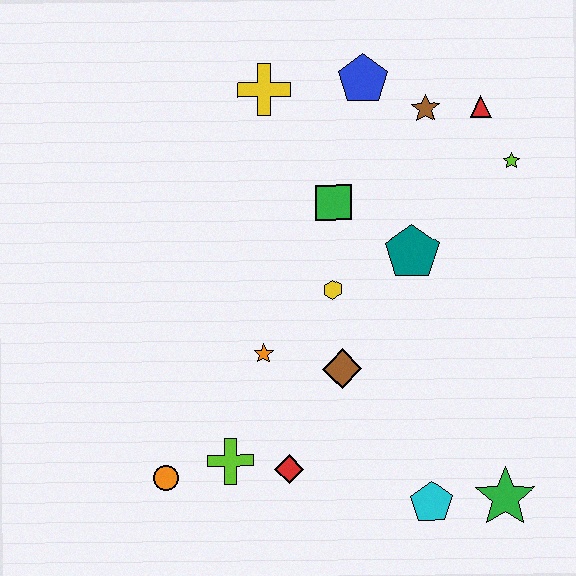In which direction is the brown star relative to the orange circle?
The brown star is above the orange circle.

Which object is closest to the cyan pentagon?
The green star is closest to the cyan pentagon.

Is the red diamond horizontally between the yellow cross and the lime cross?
No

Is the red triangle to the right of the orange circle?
Yes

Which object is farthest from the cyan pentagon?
The yellow cross is farthest from the cyan pentagon.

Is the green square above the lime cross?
Yes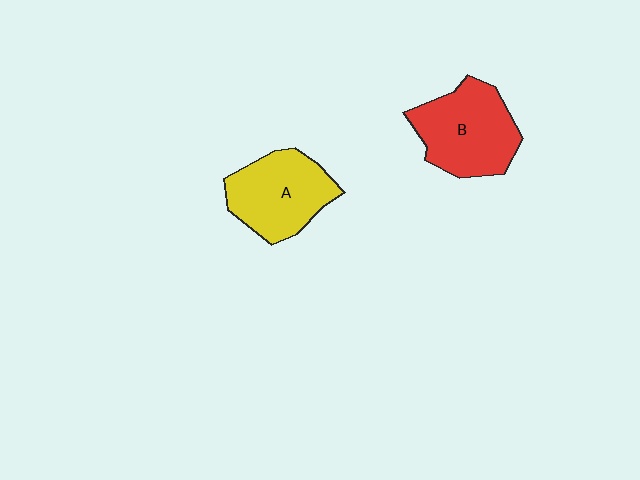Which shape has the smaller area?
Shape A (yellow).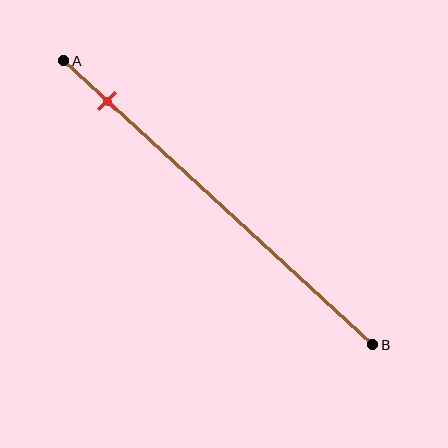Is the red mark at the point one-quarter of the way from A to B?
No, the mark is at about 15% from A, not at the 25% one-quarter point.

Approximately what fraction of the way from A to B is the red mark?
The red mark is approximately 15% of the way from A to B.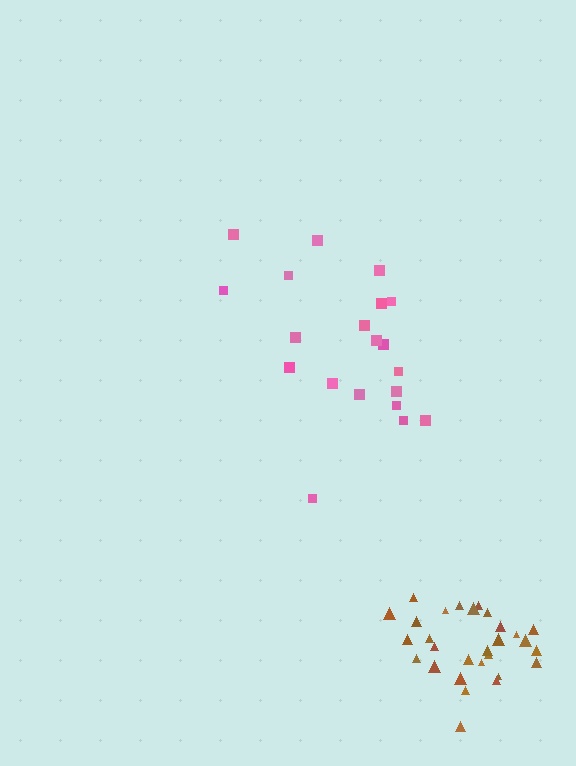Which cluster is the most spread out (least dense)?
Pink.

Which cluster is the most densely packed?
Brown.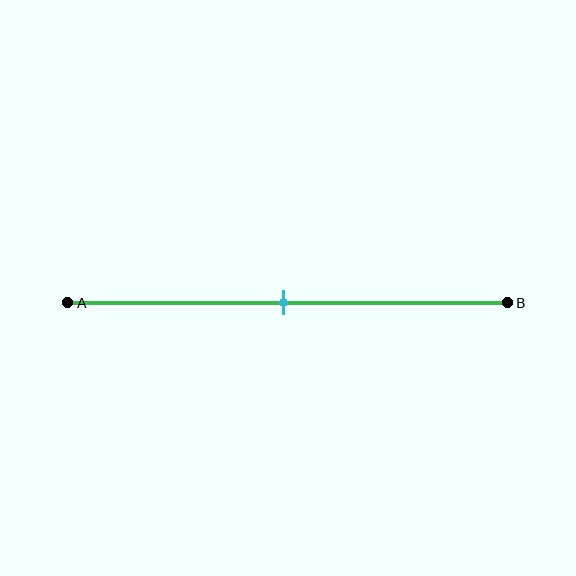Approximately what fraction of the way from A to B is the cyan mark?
The cyan mark is approximately 50% of the way from A to B.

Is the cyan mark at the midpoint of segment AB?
Yes, the mark is approximately at the midpoint.